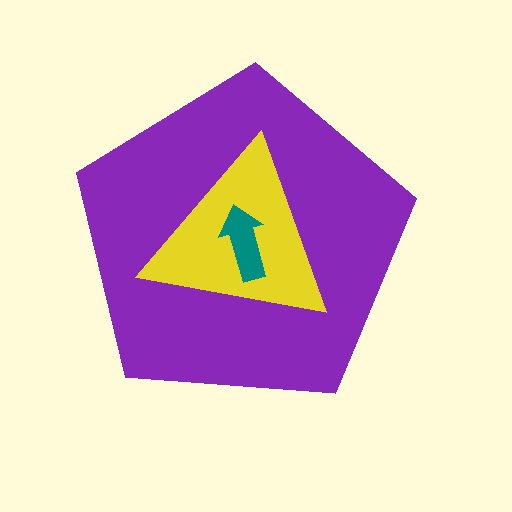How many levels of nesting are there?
3.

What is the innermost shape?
The teal arrow.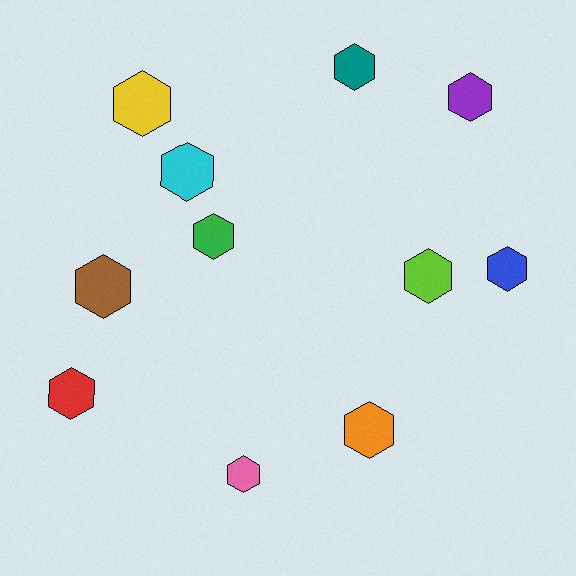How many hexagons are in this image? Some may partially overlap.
There are 11 hexagons.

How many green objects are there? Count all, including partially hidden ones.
There is 1 green object.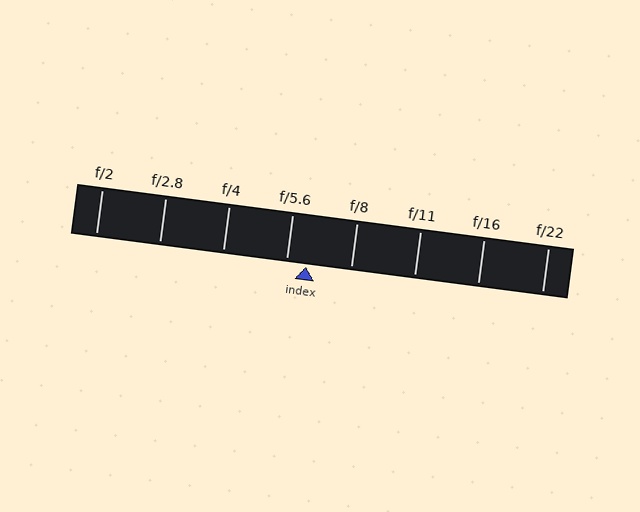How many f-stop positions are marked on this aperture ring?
There are 8 f-stop positions marked.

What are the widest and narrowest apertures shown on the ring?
The widest aperture shown is f/2 and the narrowest is f/22.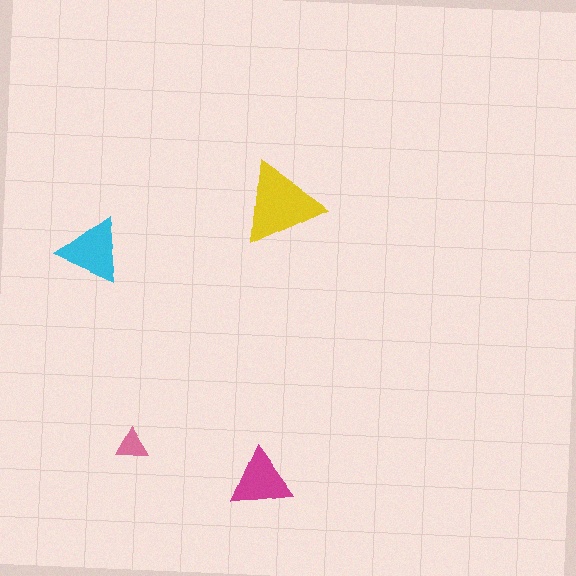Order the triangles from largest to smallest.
the yellow one, the cyan one, the magenta one, the pink one.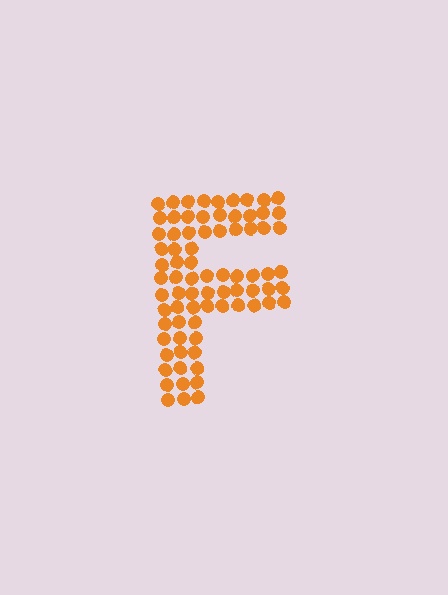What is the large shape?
The large shape is the letter F.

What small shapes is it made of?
It is made of small circles.